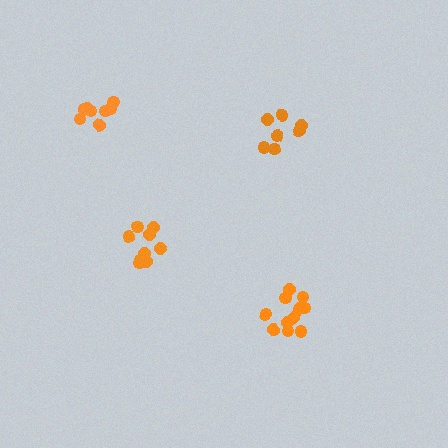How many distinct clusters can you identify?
There are 4 distinct clusters.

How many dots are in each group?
Group 1: 12 dots, Group 2: 8 dots, Group 3: 7 dots, Group 4: 9 dots (36 total).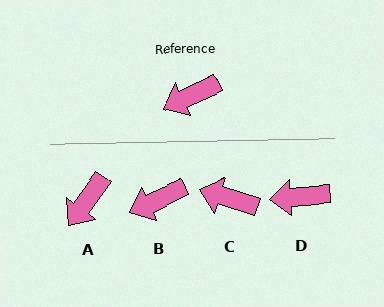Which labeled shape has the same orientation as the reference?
B.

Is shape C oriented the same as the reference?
No, it is off by about 42 degrees.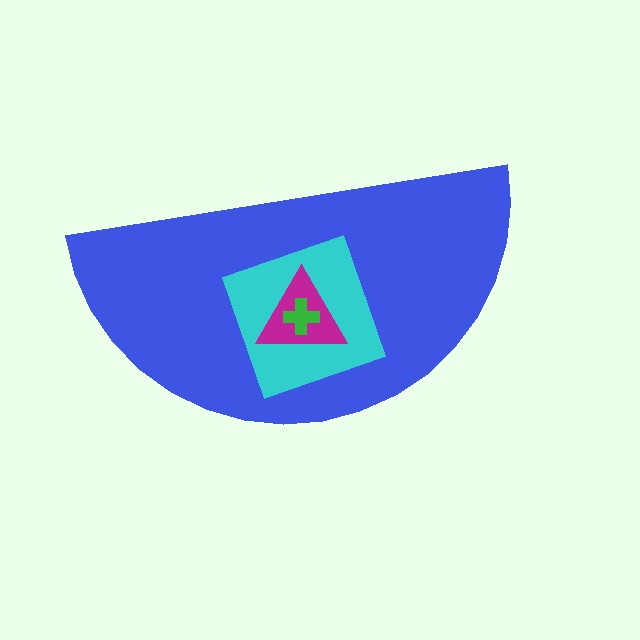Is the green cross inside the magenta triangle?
Yes.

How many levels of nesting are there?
4.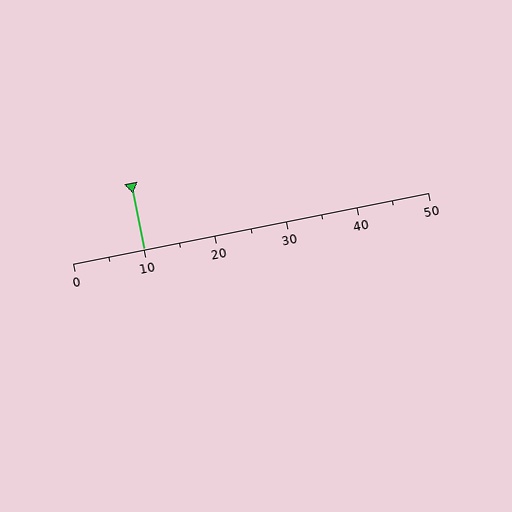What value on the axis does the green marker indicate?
The marker indicates approximately 10.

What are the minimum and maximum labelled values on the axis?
The axis runs from 0 to 50.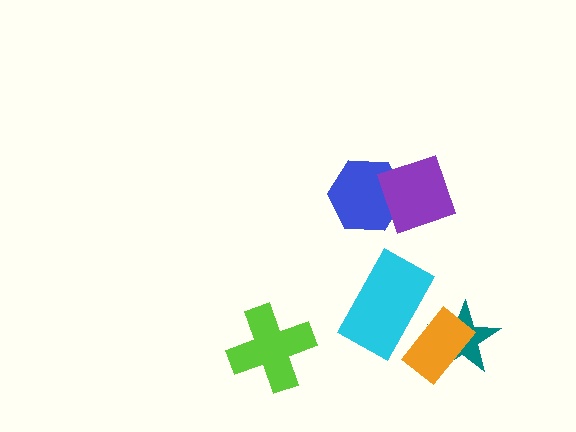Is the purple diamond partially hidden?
No, no other shape covers it.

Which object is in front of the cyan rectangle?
The orange rectangle is in front of the cyan rectangle.